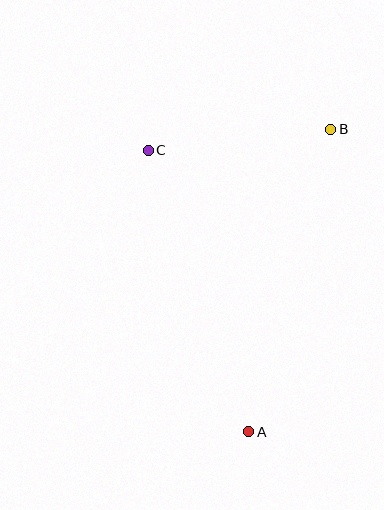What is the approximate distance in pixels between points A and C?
The distance between A and C is approximately 299 pixels.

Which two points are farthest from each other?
Points A and B are farthest from each other.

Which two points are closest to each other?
Points B and C are closest to each other.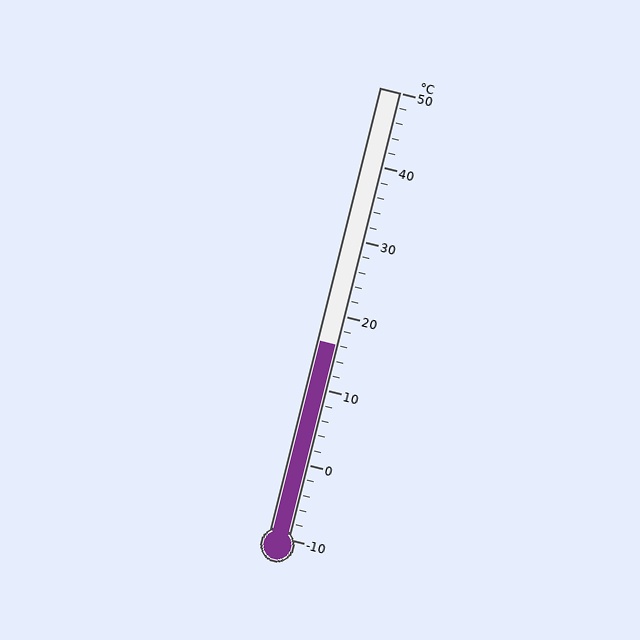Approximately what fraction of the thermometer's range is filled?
The thermometer is filled to approximately 45% of its range.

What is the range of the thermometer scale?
The thermometer scale ranges from -10°C to 50°C.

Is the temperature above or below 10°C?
The temperature is above 10°C.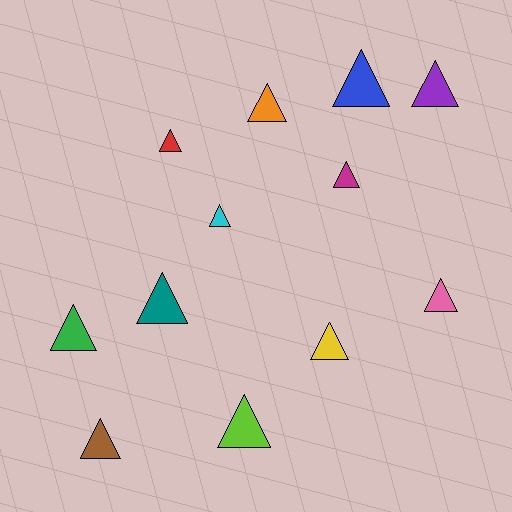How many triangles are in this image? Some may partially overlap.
There are 12 triangles.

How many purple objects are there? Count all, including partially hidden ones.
There is 1 purple object.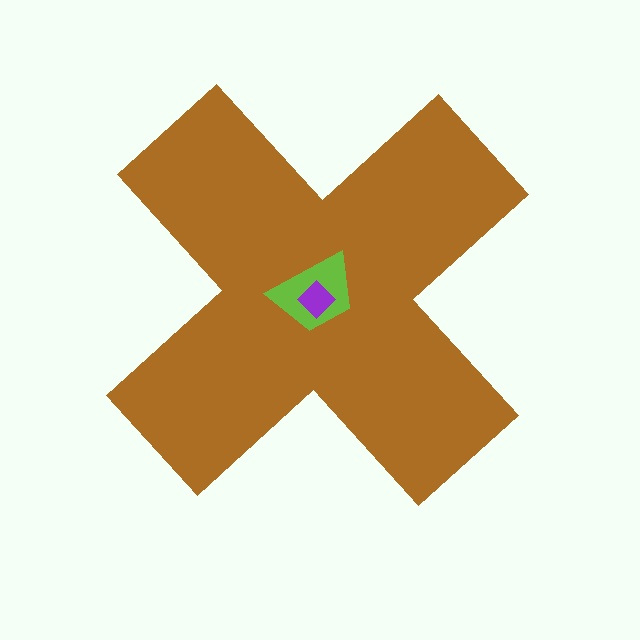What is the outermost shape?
The brown cross.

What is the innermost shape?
The purple diamond.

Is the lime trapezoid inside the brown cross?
Yes.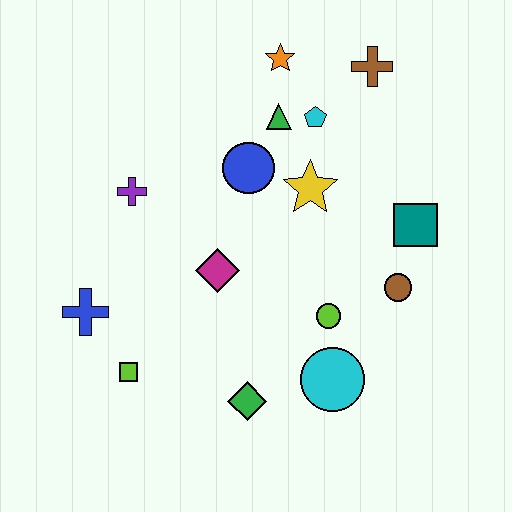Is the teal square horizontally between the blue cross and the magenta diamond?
No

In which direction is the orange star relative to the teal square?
The orange star is above the teal square.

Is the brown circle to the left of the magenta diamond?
No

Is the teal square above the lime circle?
Yes